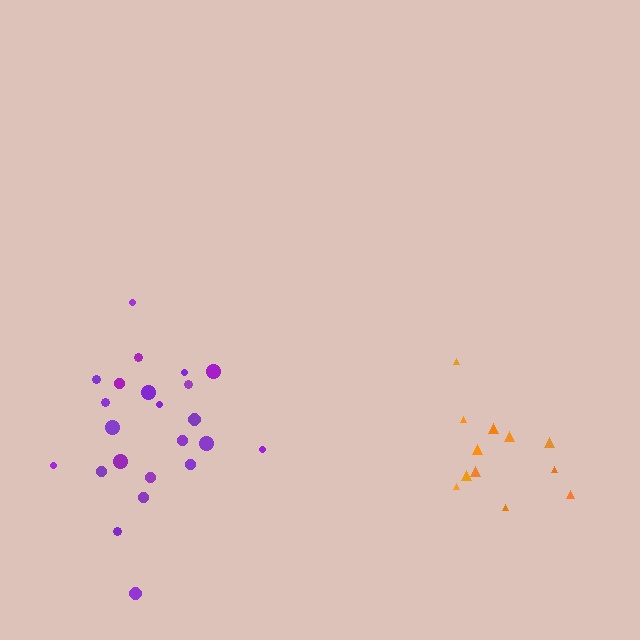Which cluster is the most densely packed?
Purple.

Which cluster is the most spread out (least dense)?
Orange.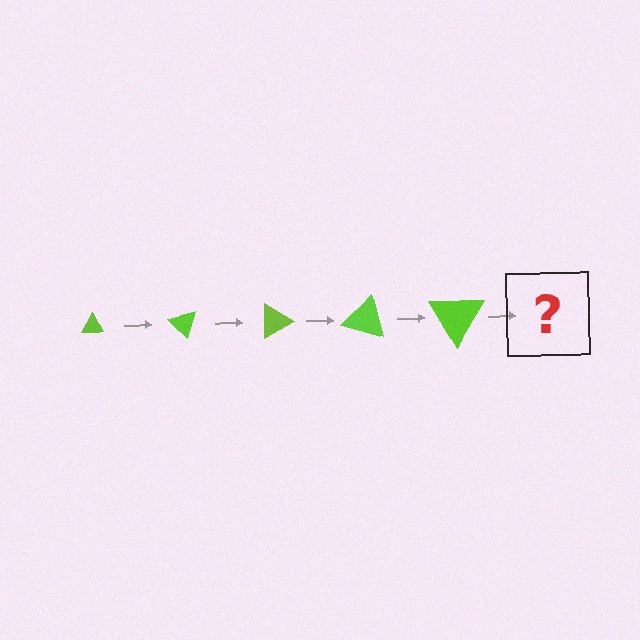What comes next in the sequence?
The next element should be a triangle, larger than the previous one and rotated 225 degrees from the start.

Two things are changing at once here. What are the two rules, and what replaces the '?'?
The two rules are that the triangle grows larger each step and it rotates 45 degrees each step. The '?' should be a triangle, larger than the previous one and rotated 225 degrees from the start.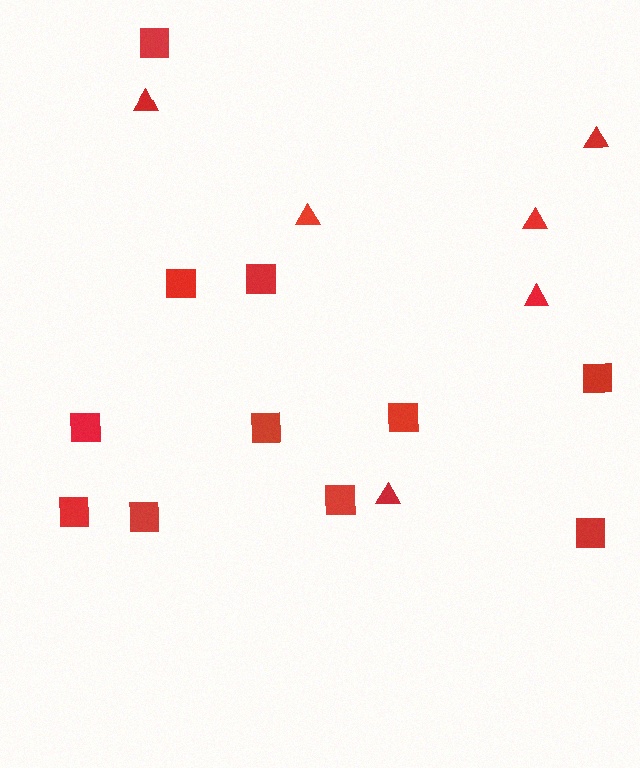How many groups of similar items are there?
There are 2 groups: one group of squares (11) and one group of triangles (6).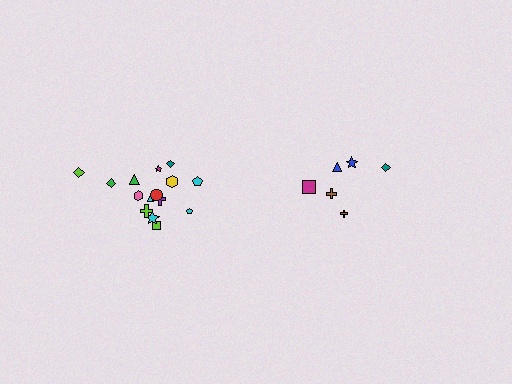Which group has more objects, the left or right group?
The left group.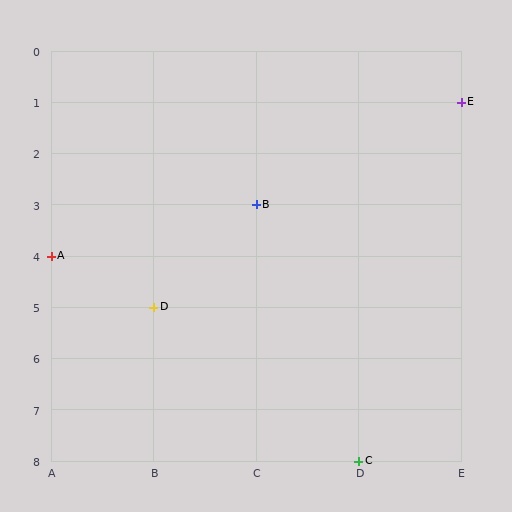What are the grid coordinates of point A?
Point A is at grid coordinates (A, 4).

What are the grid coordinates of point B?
Point B is at grid coordinates (C, 3).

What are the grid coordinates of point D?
Point D is at grid coordinates (B, 5).